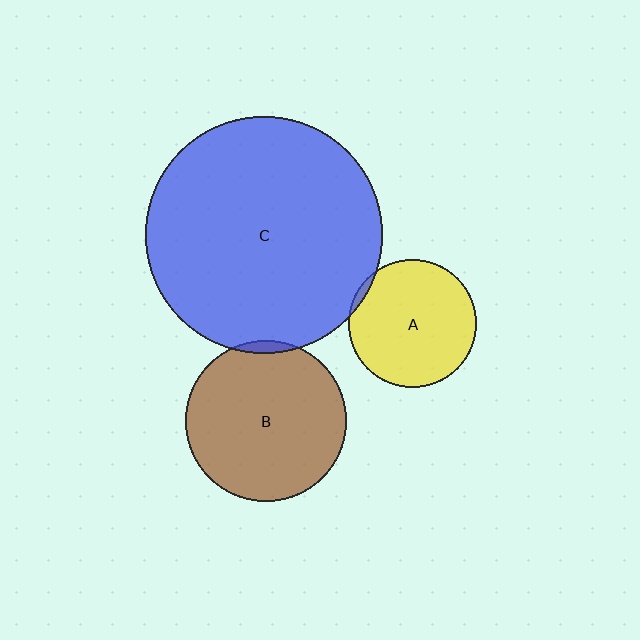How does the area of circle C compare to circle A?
Approximately 3.4 times.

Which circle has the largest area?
Circle C (blue).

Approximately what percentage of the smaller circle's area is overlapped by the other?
Approximately 5%.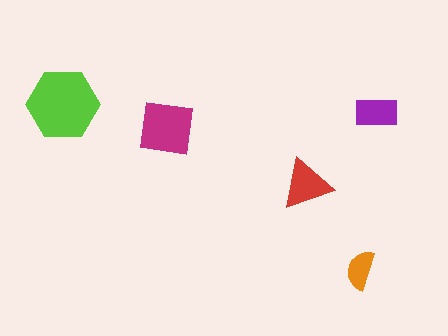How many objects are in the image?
There are 5 objects in the image.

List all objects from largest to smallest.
The lime hexagon, the magenta square, the red triangle, the purple rectangle, the orange semicircle.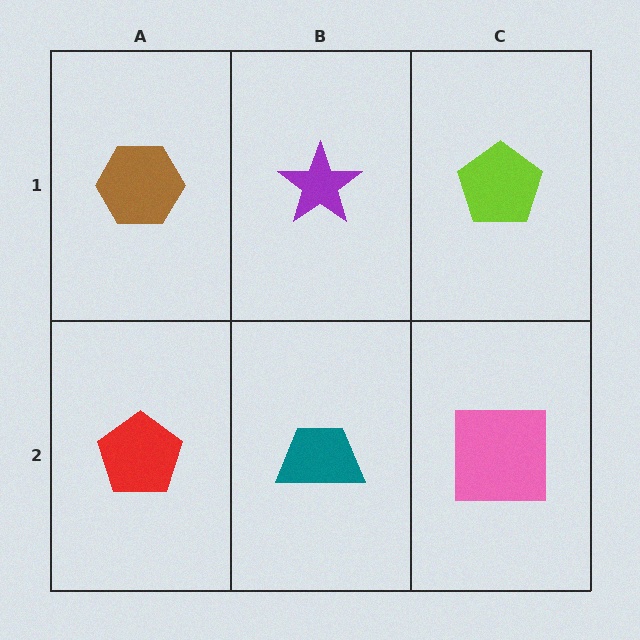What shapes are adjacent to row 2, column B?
A purple star (row 1, column B), a red pentagon (row 2, column A), a pink square (row 2, column C).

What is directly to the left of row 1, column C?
A purple star.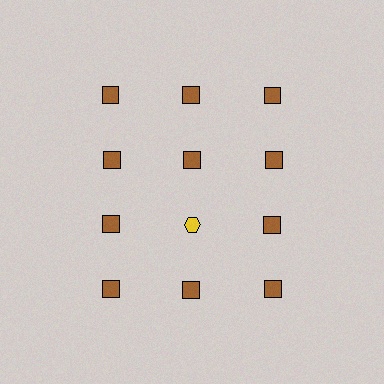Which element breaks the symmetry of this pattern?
The yellow hexagon in the third row, second from left column breaks the symmetry. All other shapes are brown squares.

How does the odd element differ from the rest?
It differs in both color (yellow instead of brown) and shape (hexagon instead of square).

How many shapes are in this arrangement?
There are 12 shapes arranged in a grid pattern.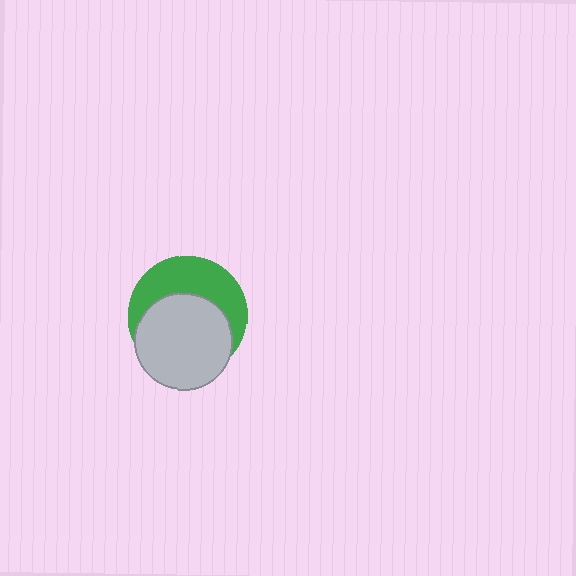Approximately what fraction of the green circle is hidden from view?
Roughly 56% of the green circle is hidden behind the light gray circle.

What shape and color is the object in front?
The object in front is a light gray circle.